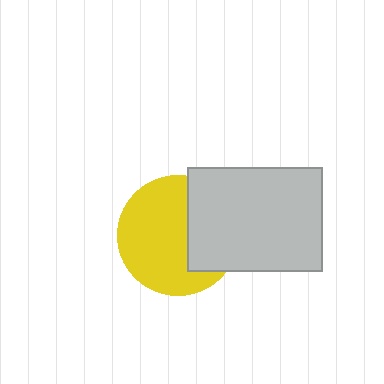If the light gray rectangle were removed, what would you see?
You would see the complete yellow circle.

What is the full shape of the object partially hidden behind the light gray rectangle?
The partially hidden object is a yellow circle.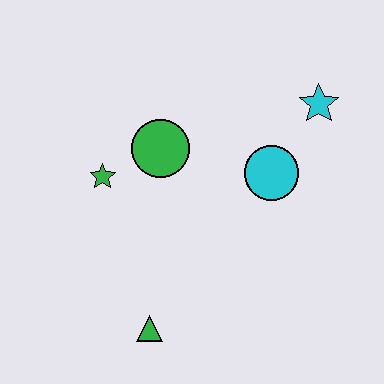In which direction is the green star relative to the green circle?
The green star is to the left of the green circle.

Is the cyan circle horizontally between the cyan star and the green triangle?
Yes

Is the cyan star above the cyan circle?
Yes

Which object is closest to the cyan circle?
The cyan star is closest to the cyan circle.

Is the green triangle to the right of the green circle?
No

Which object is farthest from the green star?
The cyan star is farthest from the green star.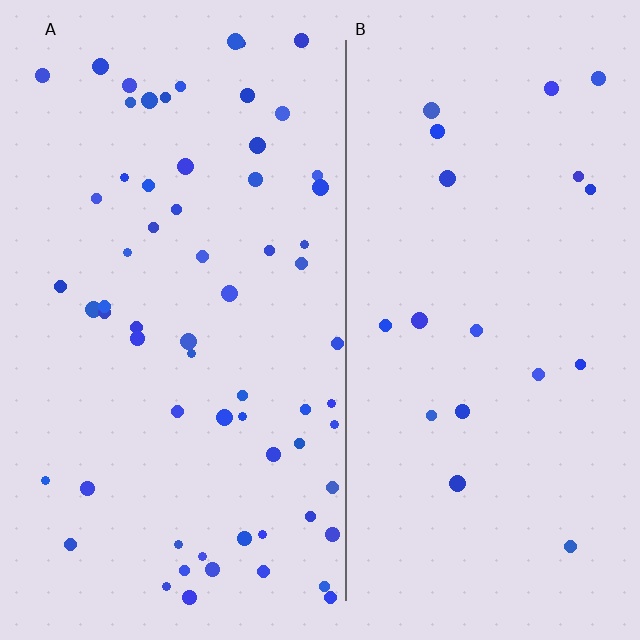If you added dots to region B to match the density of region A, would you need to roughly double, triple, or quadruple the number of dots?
Approximately triple.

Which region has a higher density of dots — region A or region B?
A (the left).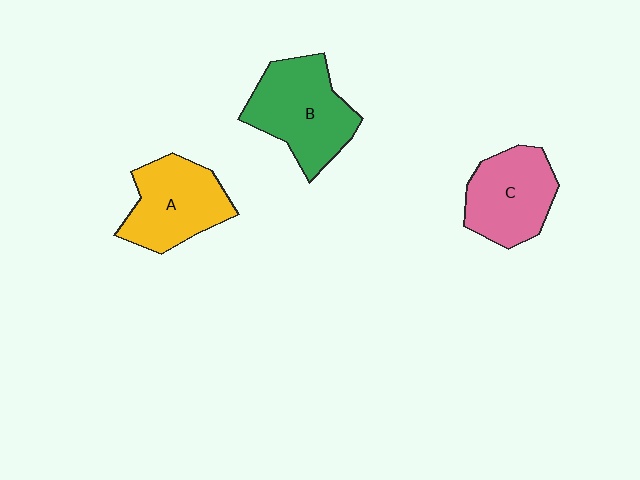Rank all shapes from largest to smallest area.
From largest to smallest: B (green), A (yellow), C (pink).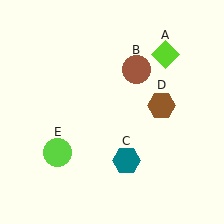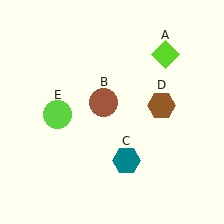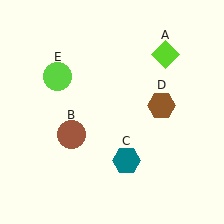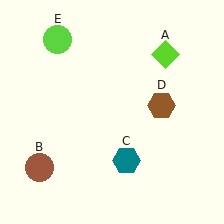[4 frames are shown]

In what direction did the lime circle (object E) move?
The lime circle (object E) moved up.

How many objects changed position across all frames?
2 objects changed position: brown circle (object B), lime circle (object E).